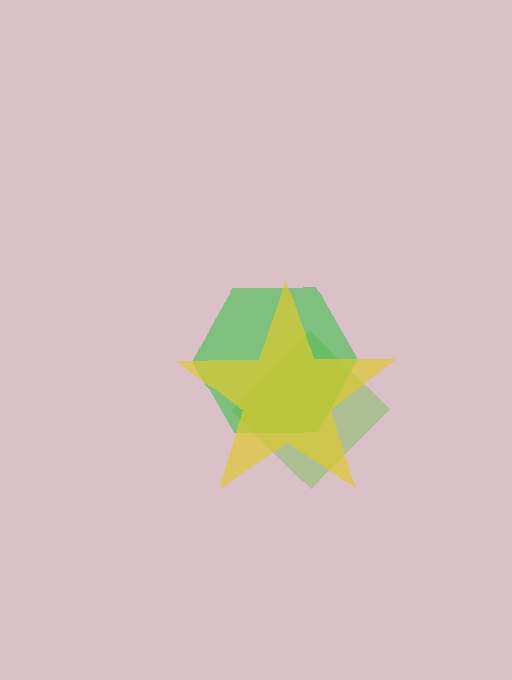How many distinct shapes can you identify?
There are 3 distinct shapes: a lime diamond, a green hexagon, a yellow star.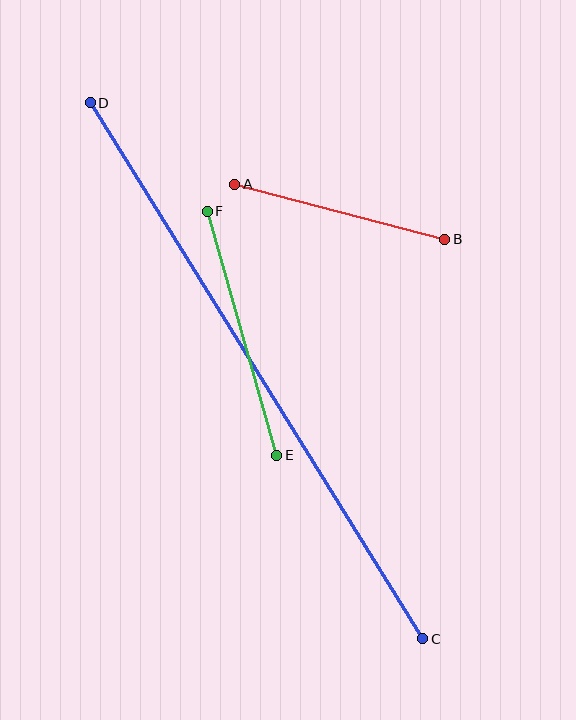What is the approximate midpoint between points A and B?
The midpoint is at approximately (340, 212) pixels.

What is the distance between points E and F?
The distance is approximately 254 pixels.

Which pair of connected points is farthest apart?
Points C and D are farthest apart.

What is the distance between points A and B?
The distance is approximately 217 pixels.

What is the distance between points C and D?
The distance is approximately 631 pixels.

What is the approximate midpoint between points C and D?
The midpoint is at approximately (256, 371) pixels.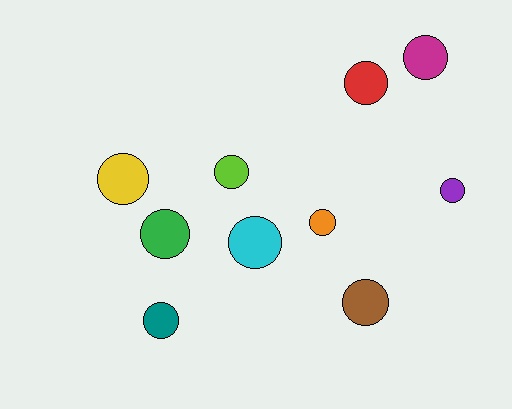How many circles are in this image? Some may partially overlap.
There are 10 circles.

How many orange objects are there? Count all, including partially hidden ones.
There is 1 orange object.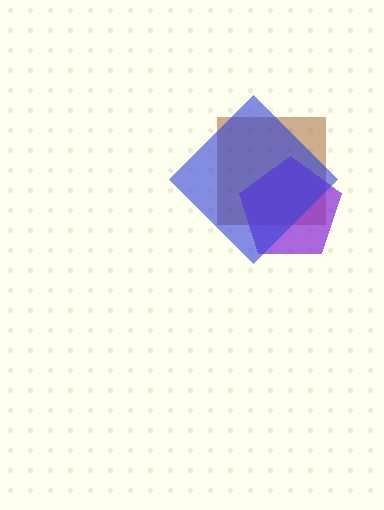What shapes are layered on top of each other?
The layered shapes are: a brown square, a purple pentagon, a blue diamond.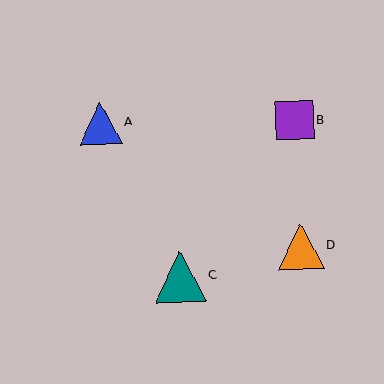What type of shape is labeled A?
Shape A is a blue triangle.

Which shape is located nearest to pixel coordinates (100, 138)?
The blue triangle (labeled A) at (100, 123) is nearest to that location.